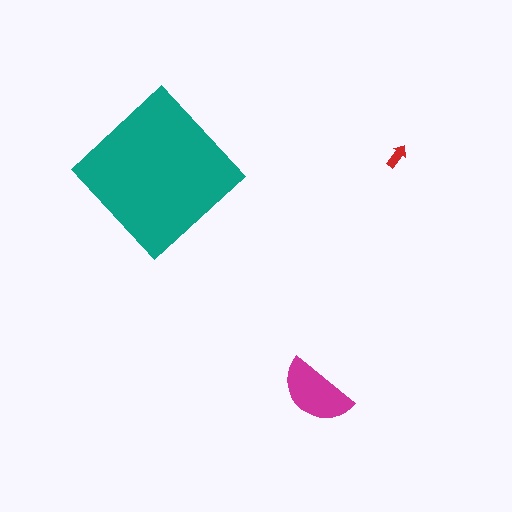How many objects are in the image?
There are 3 objects in the image.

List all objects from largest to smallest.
The teal diamond, the magenta semicircle, the red arrow.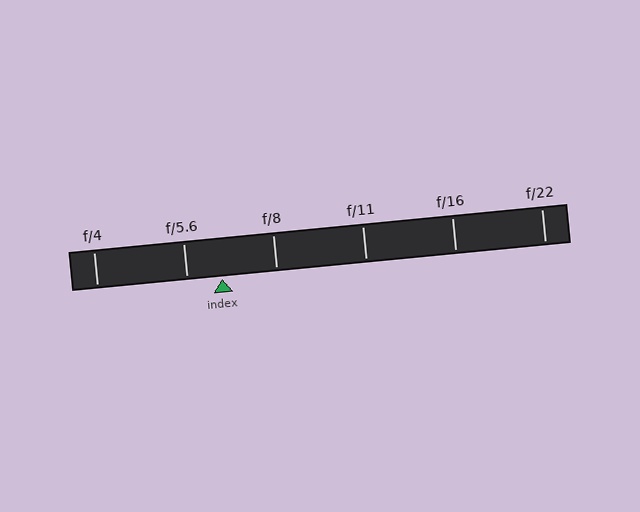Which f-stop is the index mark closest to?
The index mark is closest to f/5.6.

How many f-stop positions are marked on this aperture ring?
There are 6 f-stop positions marked.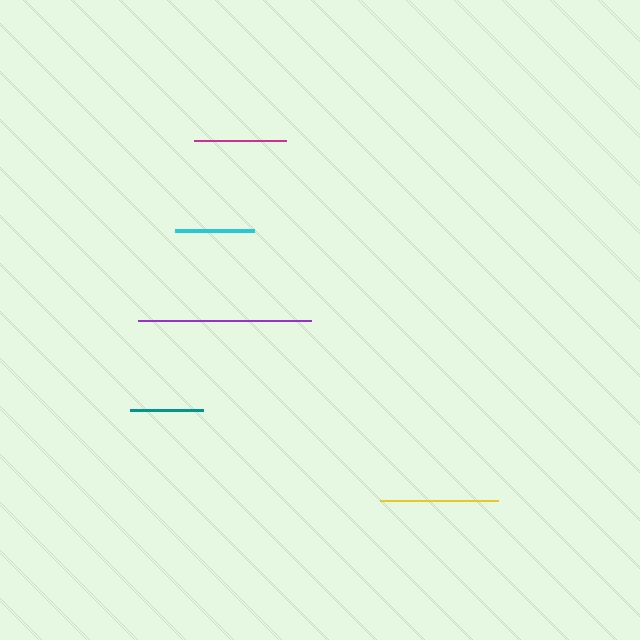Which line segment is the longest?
The purple line is the longest at approximately 173 pixels.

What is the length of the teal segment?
The teal segment is approximately 73 pixels long.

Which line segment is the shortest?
The teal line is the shortest at approximately 73 pixels.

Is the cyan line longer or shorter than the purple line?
The purple line is longer than the cyan line.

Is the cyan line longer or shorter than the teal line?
The cyan line is longer than the teal line.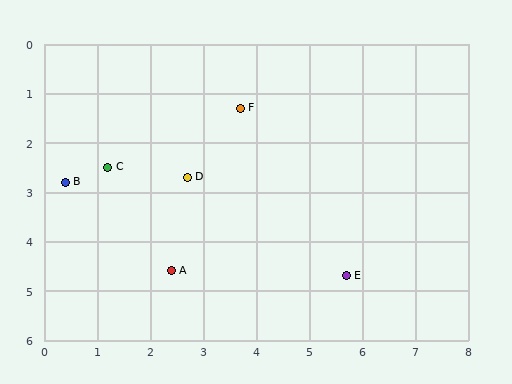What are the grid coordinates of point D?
Point D is at approximately (2.7, 2.7).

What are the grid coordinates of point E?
Point E is at approximately (5.7, 4.7).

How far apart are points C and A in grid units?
Points C and A are about 2.4 grid units apart.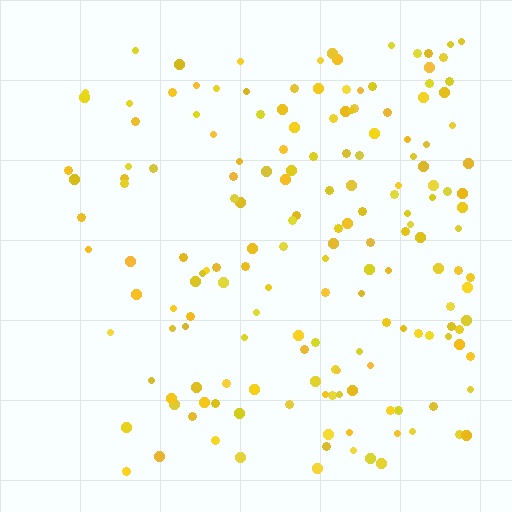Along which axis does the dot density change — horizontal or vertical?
Horizontal.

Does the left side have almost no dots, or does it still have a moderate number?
Still a moderate number, just noticeably fewer than the right.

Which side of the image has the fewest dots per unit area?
The left.